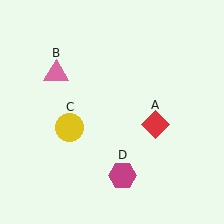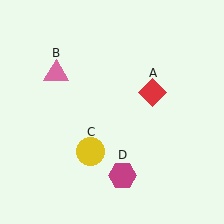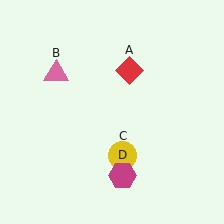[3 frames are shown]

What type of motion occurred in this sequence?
The red diamond (object A), yellow circle (object C) rotated counterclockwise around the center of the scene.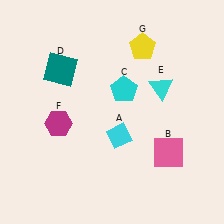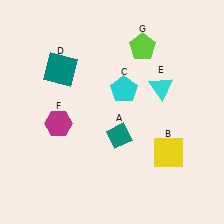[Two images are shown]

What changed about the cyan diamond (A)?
In Image 1, A is cyan. In Image 2, it changed to teal.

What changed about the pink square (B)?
In Image 1, B is pink. In Image 2, it changed to yellow.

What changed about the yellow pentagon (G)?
In Image 1, G is yellow. In Image 2, it changed to lime.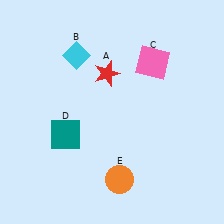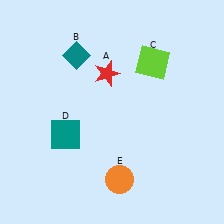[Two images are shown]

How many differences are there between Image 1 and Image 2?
There are 2 differences between the two images.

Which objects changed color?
B changed from cyan to teal. C changed from pink to lime.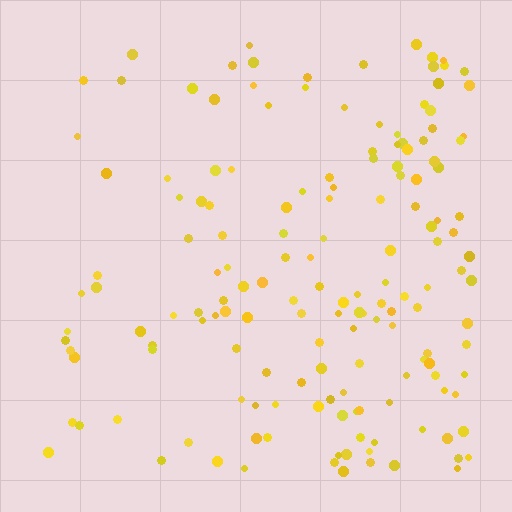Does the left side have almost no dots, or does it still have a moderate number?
Still a moderate number, just noticeably fewer than the right.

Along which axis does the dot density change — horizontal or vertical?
Horizontal.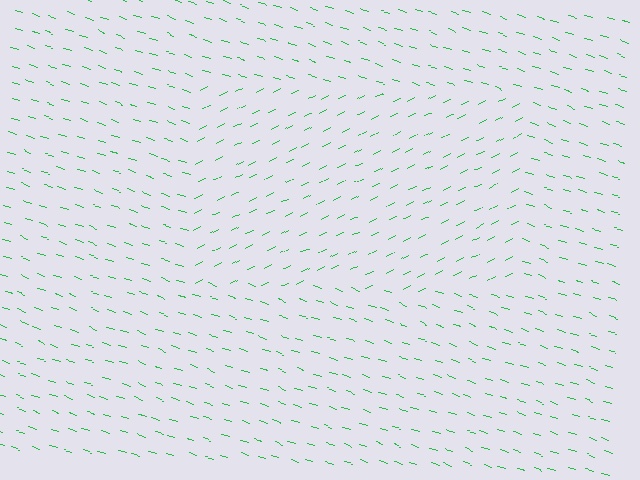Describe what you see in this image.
The image is filled with small green line segments. A rectangle region in the image has lines oriented differently from the surrounding lines, creating a visible texture boundary.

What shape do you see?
I see a rectangle.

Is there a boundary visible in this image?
Yes, there is a texture boundary formed by a change in line orientation.